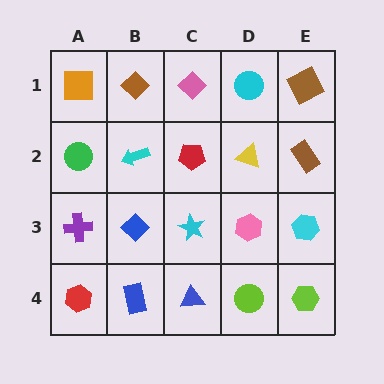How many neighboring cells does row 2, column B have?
4.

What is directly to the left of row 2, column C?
A cyan arrow.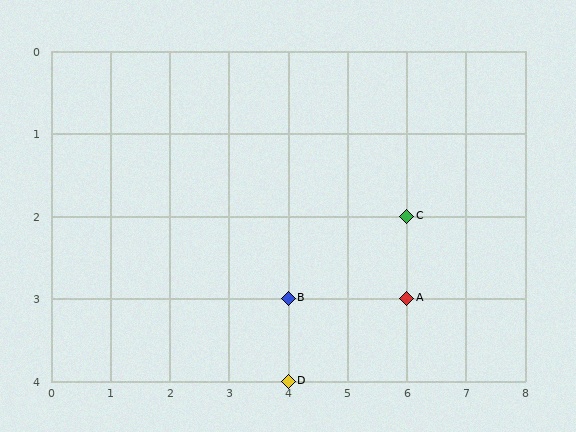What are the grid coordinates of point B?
Point B is at grid coordinates (4, 3).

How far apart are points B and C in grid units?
Points B and C are 2 columns and 1 row apart (about 2.2 grid units diagonally).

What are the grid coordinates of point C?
Point C is at grid coordinates (6, 2).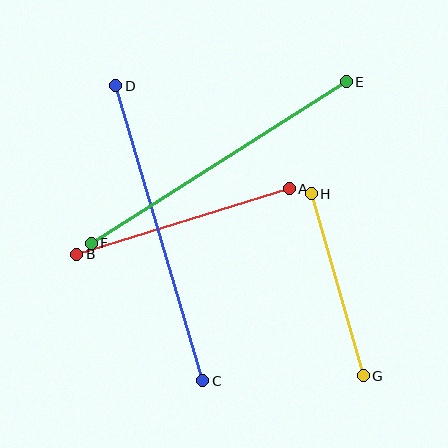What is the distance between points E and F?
The distance is approximately 302 pixels.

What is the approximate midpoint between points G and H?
The midpoint is at approximately (337, 285) pixels.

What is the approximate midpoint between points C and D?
The midpoint is at approximately (159, 233) pixels.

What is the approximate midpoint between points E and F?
The midpoint is at approximately (219, 163) pixels.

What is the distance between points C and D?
The distance is approximately 307 pixels.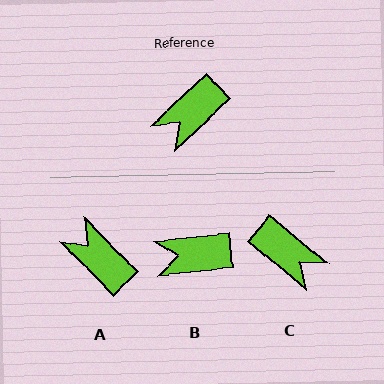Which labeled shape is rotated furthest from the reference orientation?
C, about 97 degrees away.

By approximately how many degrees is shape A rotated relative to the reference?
Approximately 89 degrees clockwise.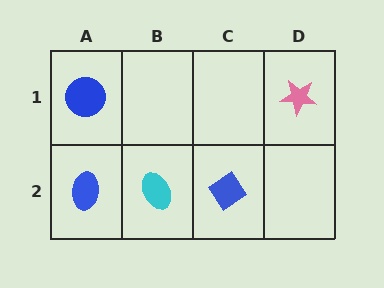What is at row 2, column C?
A blue diamond.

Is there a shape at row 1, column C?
No, that cell is empty.